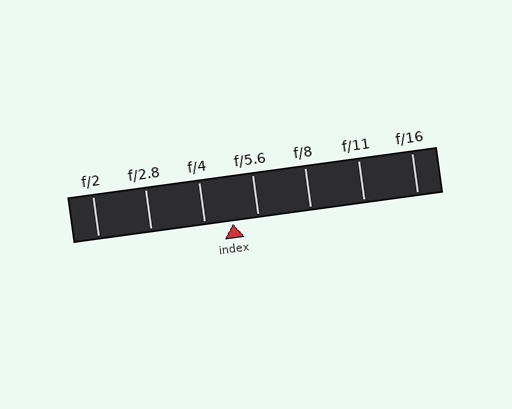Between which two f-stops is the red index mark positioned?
The index mark is between f/4 and f/5.6.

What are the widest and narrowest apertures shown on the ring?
The widest aperture shown is f/2 and the narrowest is f/16.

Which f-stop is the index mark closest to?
The index mark is closest to f/5.6.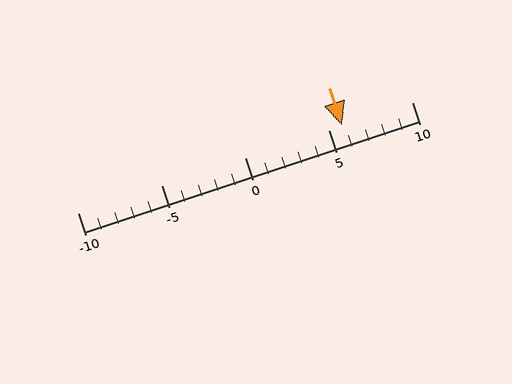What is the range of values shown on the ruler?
The ruler shows values from -10 to 10.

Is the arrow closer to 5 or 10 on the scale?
The arrow is closer to 5.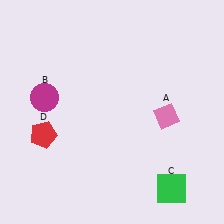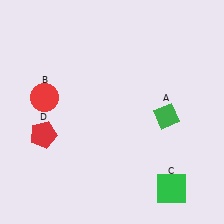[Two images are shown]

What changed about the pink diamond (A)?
In Image 1, A is pink. In Image 2, it changed to green.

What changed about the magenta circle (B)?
In Image 1, B is magenta. In Image 2, it changed to red.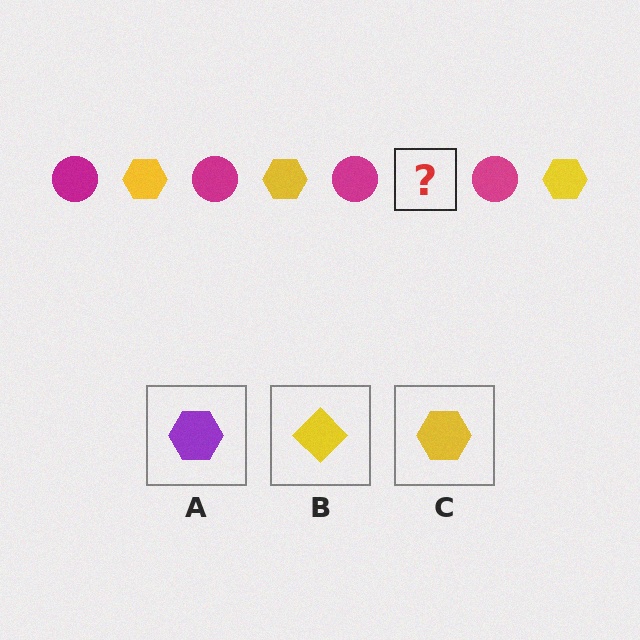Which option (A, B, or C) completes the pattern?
C.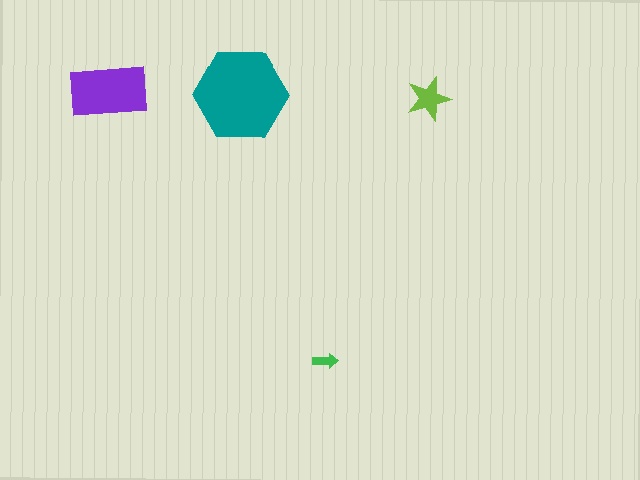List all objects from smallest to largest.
The green arrow, the lime star, the purple rectangle, the teal hexagon.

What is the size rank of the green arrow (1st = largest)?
4th.